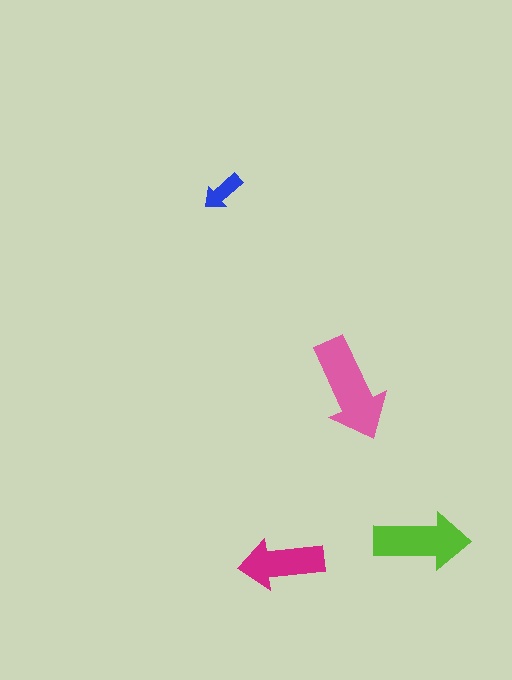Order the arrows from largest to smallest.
the pink one, the lime one, the magenta one, the blue one.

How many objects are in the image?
There are 4 objects in the image.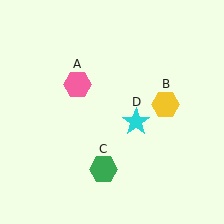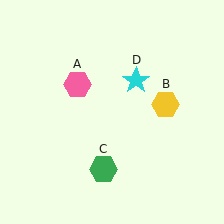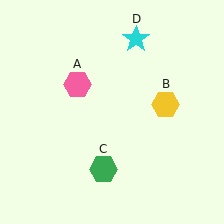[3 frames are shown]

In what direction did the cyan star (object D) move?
The cyan star (object D) moved up.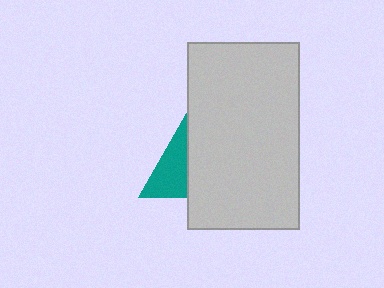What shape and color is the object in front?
The object in front is a light gray rectangle.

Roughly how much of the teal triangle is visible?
A small part of it is visible (roughly 44%).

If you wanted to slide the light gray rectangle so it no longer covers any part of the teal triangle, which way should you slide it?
Slide it right — that is the most direct way to separate the two shapes.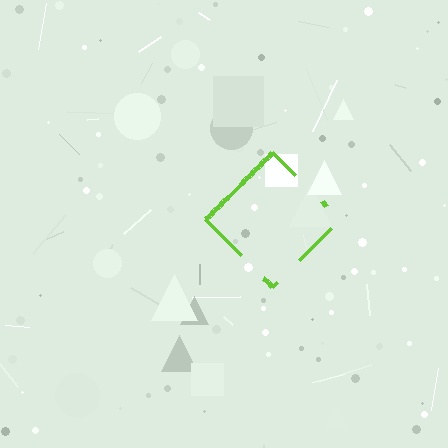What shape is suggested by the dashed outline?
The dashed outline suggests a diamond.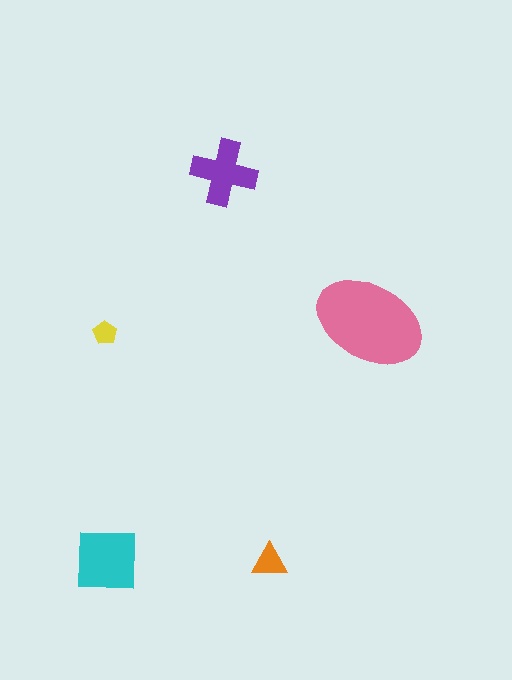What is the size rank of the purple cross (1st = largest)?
3rd.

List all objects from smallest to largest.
The yellow pentagon, the orange triangle, the purple cross, the cyan square, the pink ellipse.